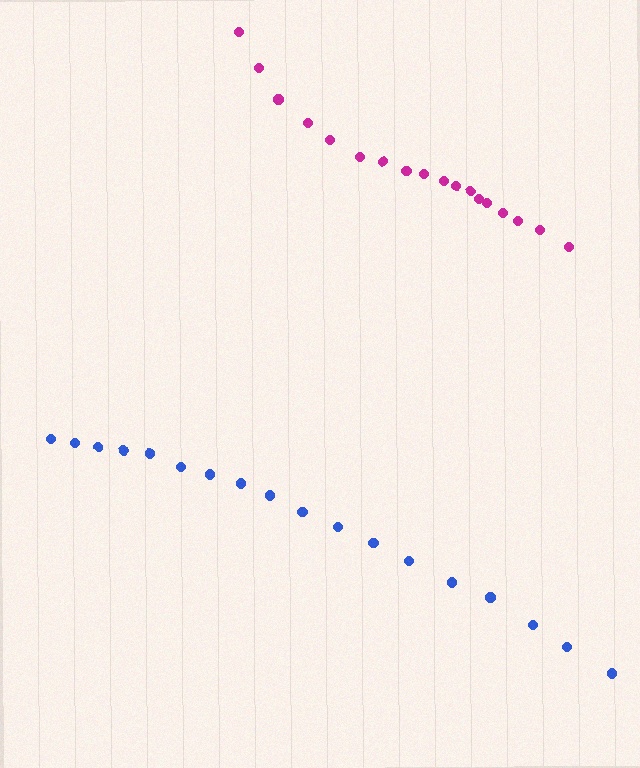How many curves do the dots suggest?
There are 2 distinct paths.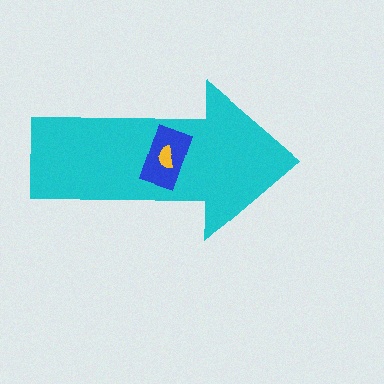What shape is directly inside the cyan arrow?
The blue rectangle.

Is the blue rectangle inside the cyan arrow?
Yes.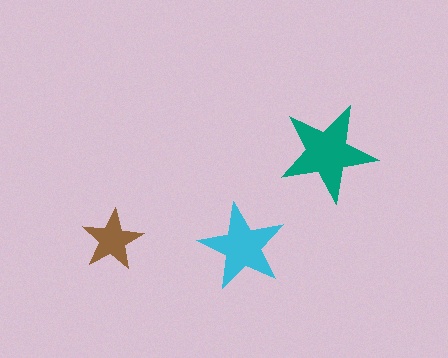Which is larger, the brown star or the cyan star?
The cyan one.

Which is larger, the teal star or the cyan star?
The teal one.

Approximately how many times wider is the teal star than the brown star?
About 1.5 times wider.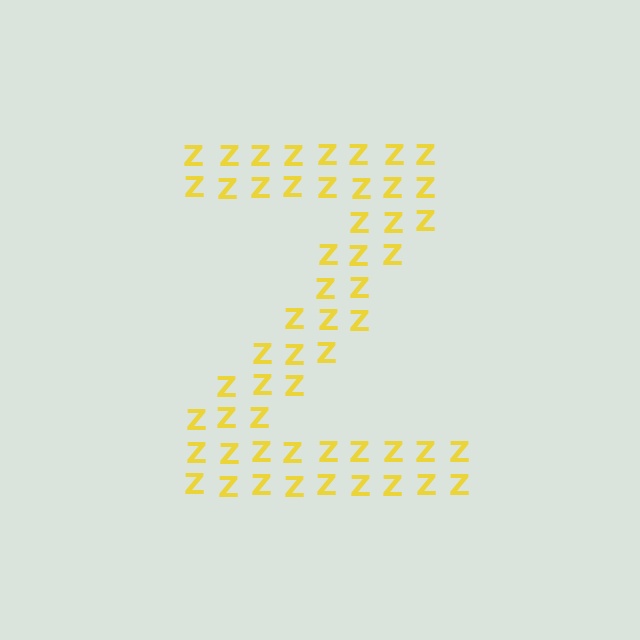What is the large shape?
The large shape is the letter Z.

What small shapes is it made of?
It is made of small letter Z's.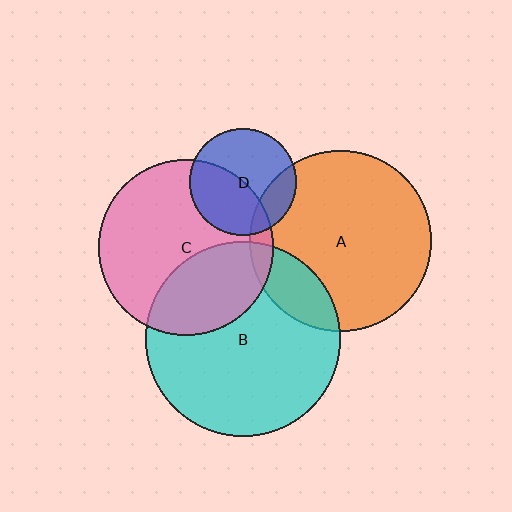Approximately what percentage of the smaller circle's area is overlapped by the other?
Approximately 20%.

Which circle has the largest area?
Circle B (cyan).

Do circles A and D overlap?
Yes.